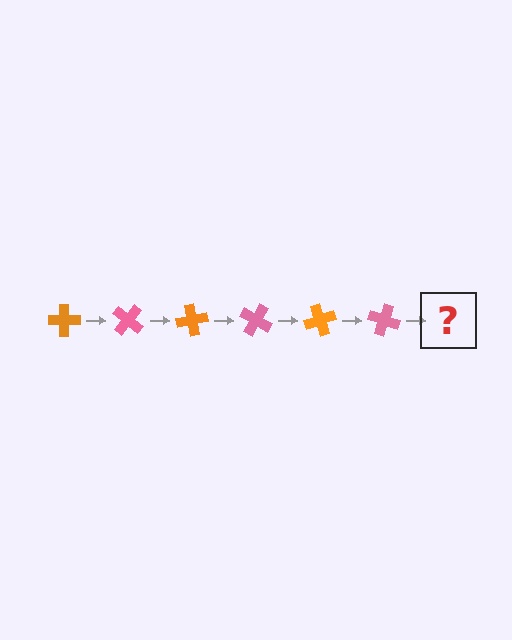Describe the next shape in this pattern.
It should be an orange cross, rotated 240 degrees from the start.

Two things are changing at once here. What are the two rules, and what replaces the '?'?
The two rules are that it rotates 40 degrees each step and the color cycles through orange and pink. The '?' should be an orange cross, rotated 240 degrees from the start.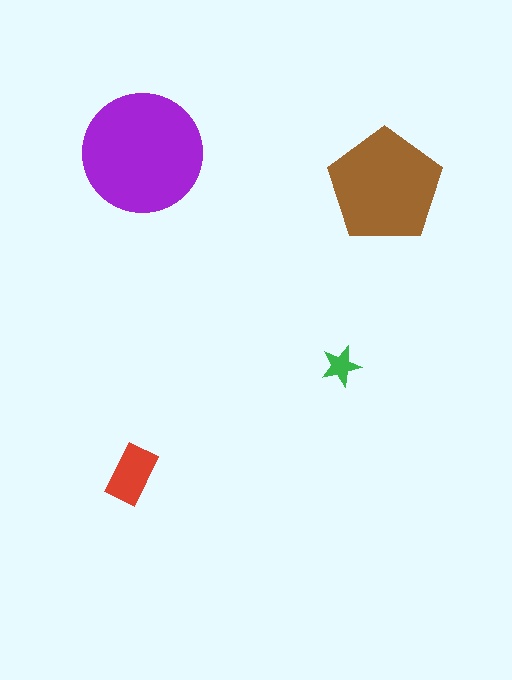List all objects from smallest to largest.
The green star, the red rectangle, the brown pentagon, the purple circle.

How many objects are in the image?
There are 4 objects in the image.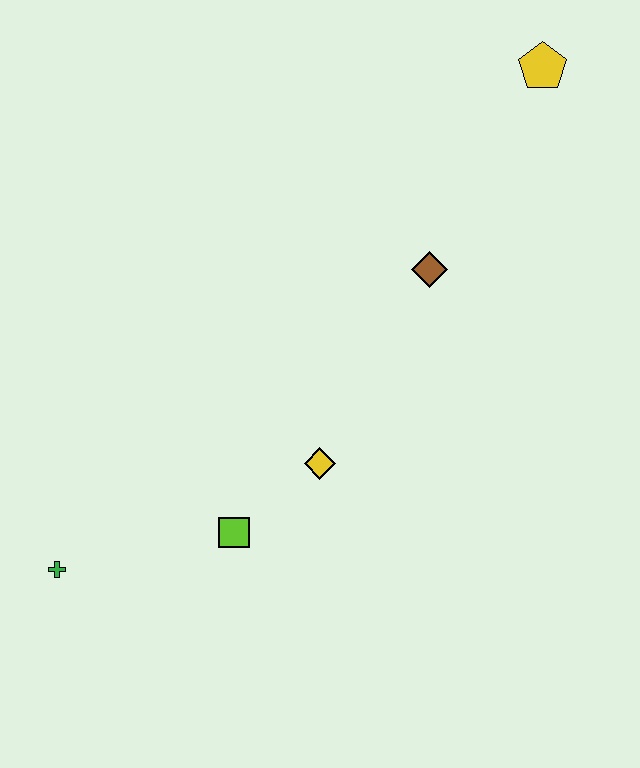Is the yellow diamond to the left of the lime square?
No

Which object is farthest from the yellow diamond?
The yellow pentagon is farthest from the yellow diamond.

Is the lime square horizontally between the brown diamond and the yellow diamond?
No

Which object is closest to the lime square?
The yellow diamond is closest to the lime square.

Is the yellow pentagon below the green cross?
No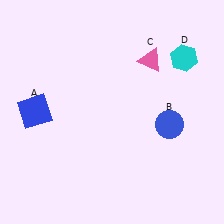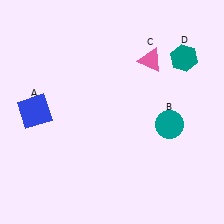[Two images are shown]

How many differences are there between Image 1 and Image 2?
There are 2 differences between the two images.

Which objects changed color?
B changed from blue to teal. D changed from cyan to teal.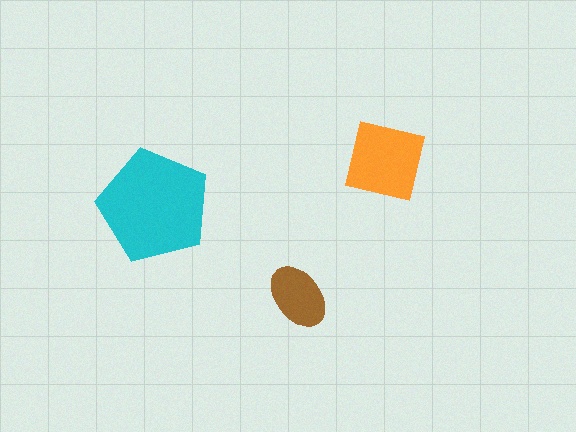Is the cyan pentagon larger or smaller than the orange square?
Larger.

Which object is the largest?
The cyan pentagon.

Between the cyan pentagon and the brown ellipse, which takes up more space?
The cyan pentagon.